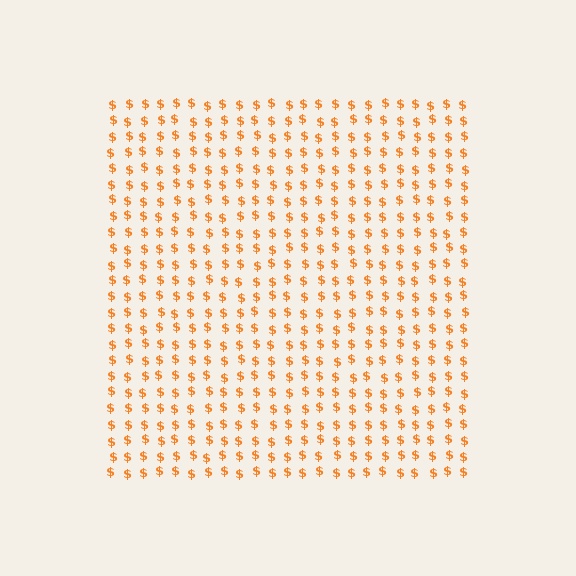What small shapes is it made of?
It is made of small dollar signs.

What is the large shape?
The large shape is a square.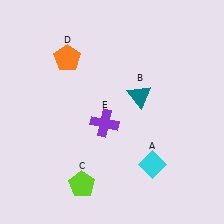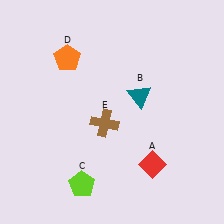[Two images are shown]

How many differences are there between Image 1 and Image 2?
There are 2 differences between the two images.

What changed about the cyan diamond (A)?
In Image 1, A is cyan. In Image 2, it changed to red.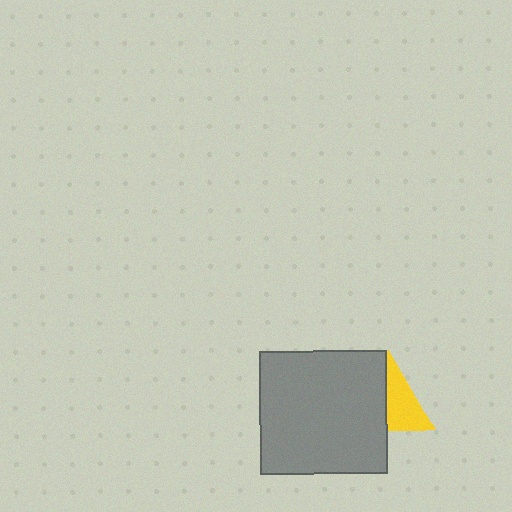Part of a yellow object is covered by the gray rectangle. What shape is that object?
It is a triangle.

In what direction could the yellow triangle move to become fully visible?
The yellow triangle could move right. That would shift it out from behind the gray rectangle entirely.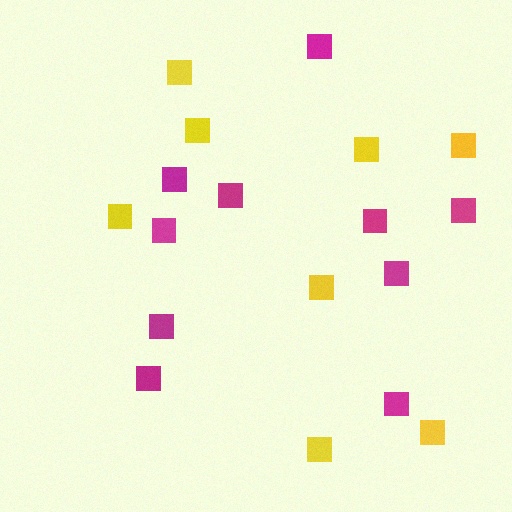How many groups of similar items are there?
There are 2 groups: one group of magenta squares (10) and one group of yellow squares (8).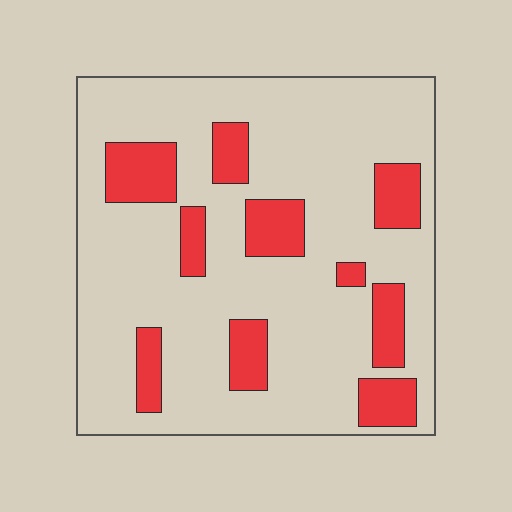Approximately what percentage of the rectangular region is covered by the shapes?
Approximately 20%.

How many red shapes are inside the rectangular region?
10.